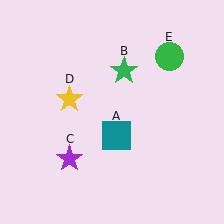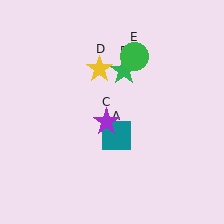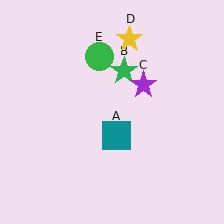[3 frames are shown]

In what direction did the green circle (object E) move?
The green circle (object E) moved left.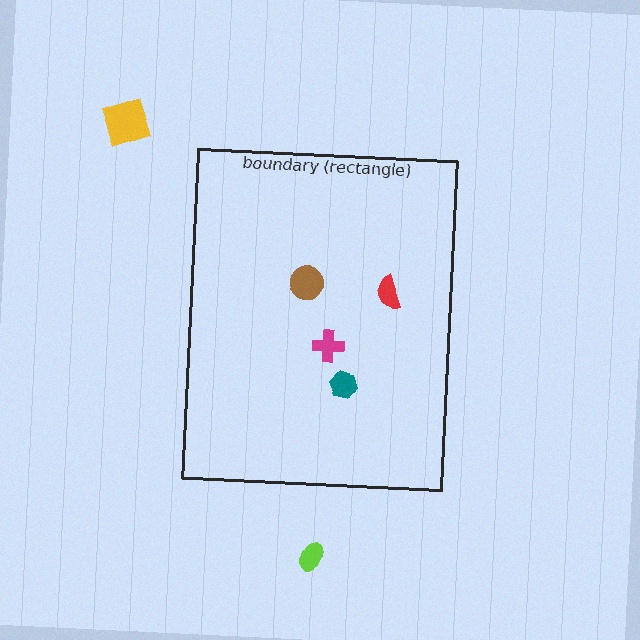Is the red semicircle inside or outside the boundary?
Inside.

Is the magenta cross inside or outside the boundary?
Inside.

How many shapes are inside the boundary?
4 inside, 2 outside.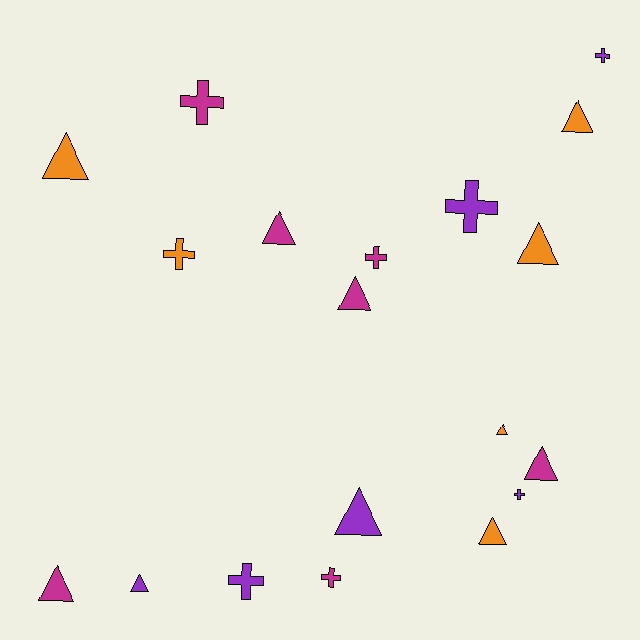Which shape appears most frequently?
Triangle, with 11 objects.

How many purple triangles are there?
There are 2 purple triangles.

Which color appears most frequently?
Magenta, with 7 objects.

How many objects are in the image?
There are 19 objects.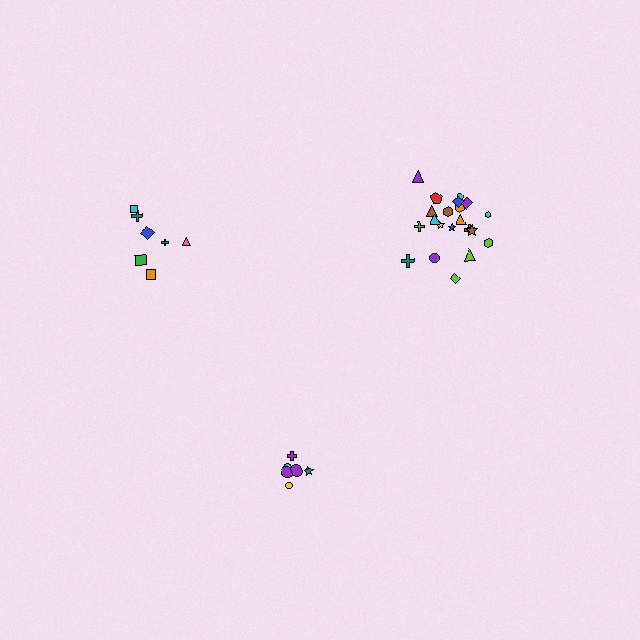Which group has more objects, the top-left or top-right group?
The top-right group.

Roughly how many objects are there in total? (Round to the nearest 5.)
Roughly 35 objects in total.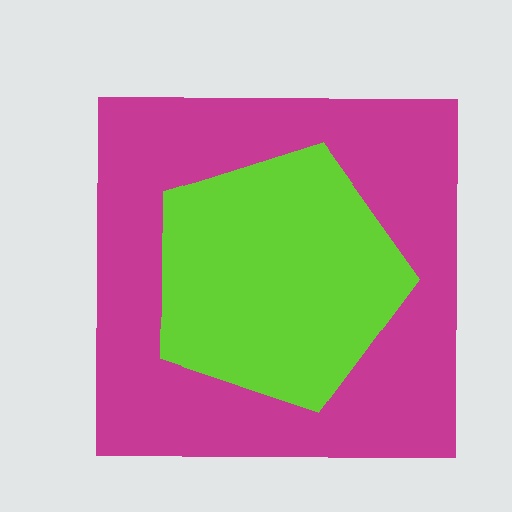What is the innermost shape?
The lime pentagon.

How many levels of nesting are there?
2.